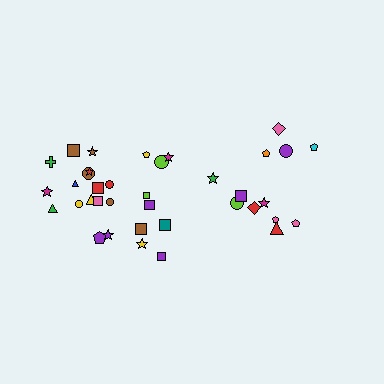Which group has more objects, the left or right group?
The left group.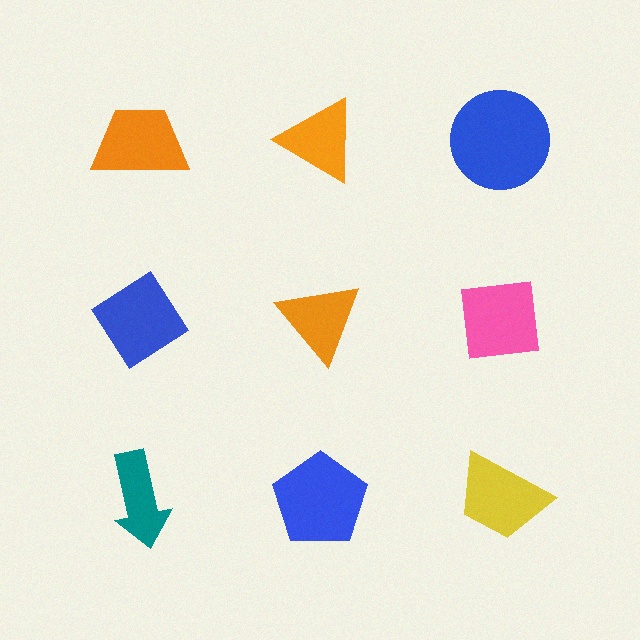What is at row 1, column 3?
A blue circle.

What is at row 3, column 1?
A teal arrow.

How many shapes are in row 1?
3 shapes.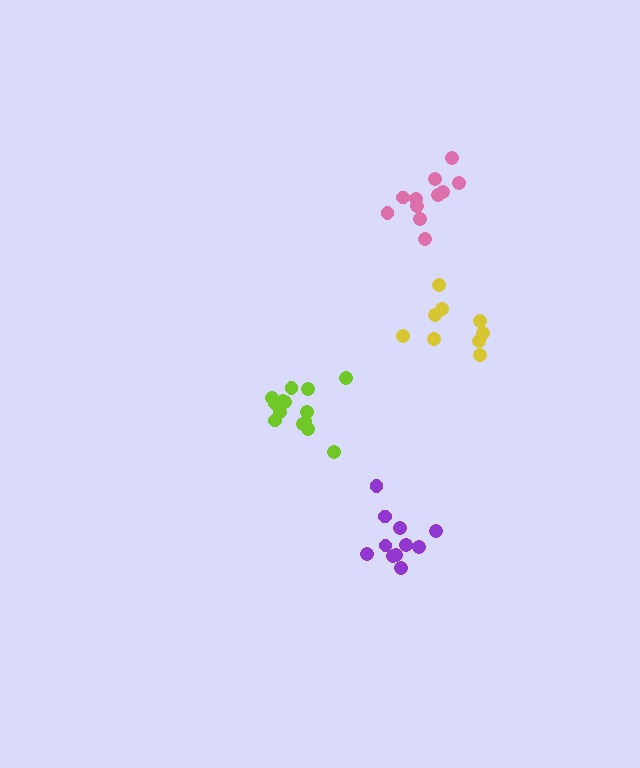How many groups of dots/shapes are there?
There are 4 groups.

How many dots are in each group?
Group 1: 11 dots, Group 2: 9 dots, Group 3: 11 dots, Group 4: 14 dots (45 total).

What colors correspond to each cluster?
The clusters are colored: pink, yellow, purple, lime.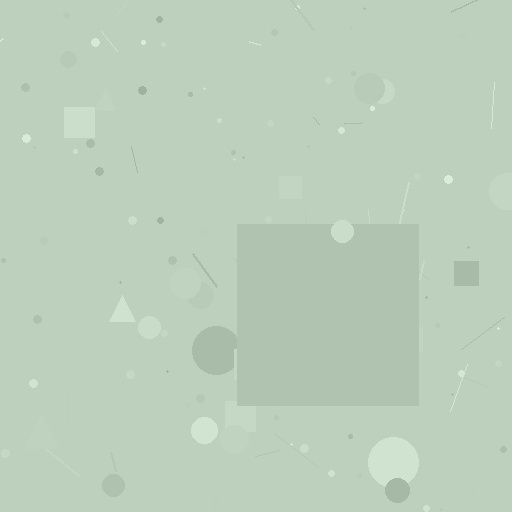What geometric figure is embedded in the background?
A square is embedded in the background.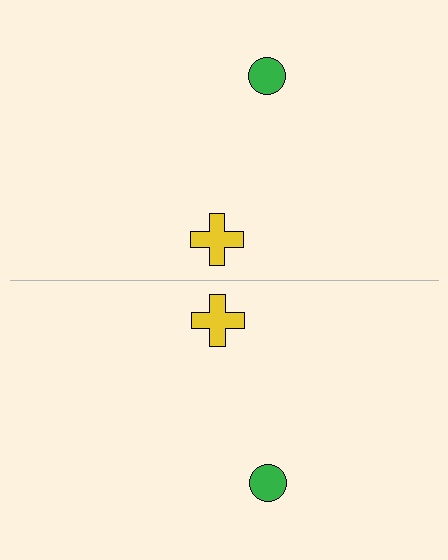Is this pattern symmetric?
Yes, this pattern has bilateral (reflection) symmetry.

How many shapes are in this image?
There are 4 shapes in this image.